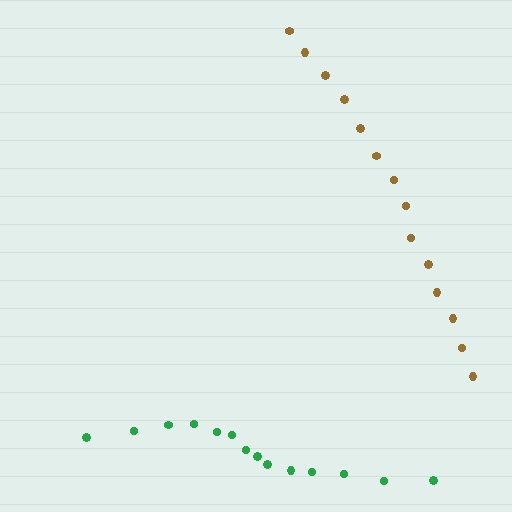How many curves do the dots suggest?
There are 2 distinct paths.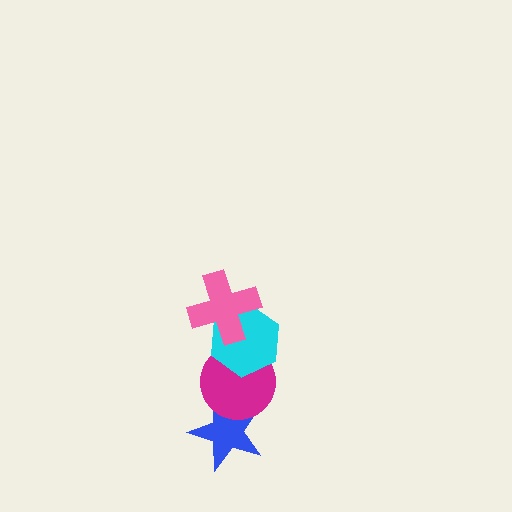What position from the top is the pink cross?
The pink cross is 1st from the top.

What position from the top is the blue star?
The blue star is 4th from the top.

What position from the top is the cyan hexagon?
The cyan hexagon is 2nd from the top.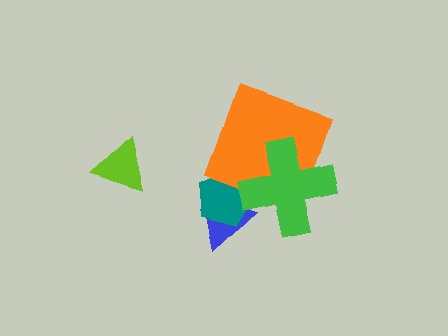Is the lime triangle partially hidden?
No, no other shape covers it.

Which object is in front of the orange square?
The green cross is in front of the orange square.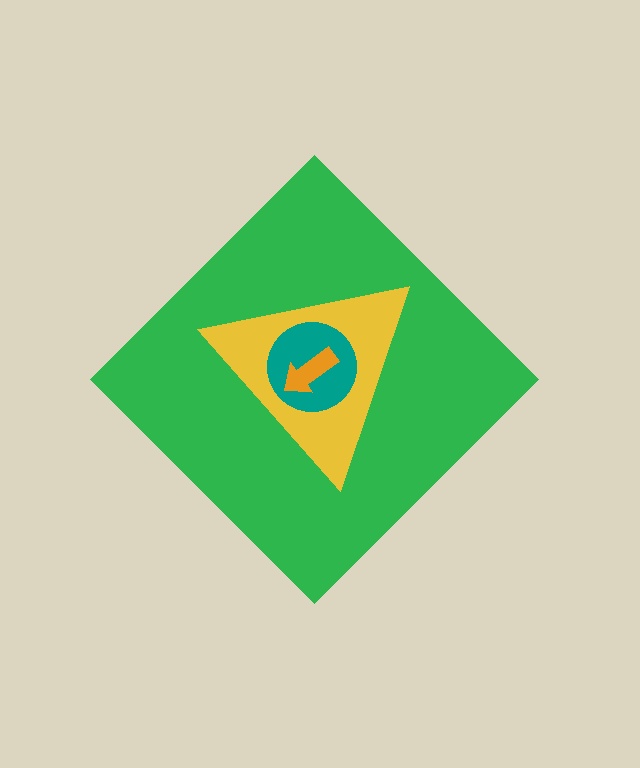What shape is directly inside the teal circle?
The orange arrow.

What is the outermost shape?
The green diamond.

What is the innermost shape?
The orange arrow.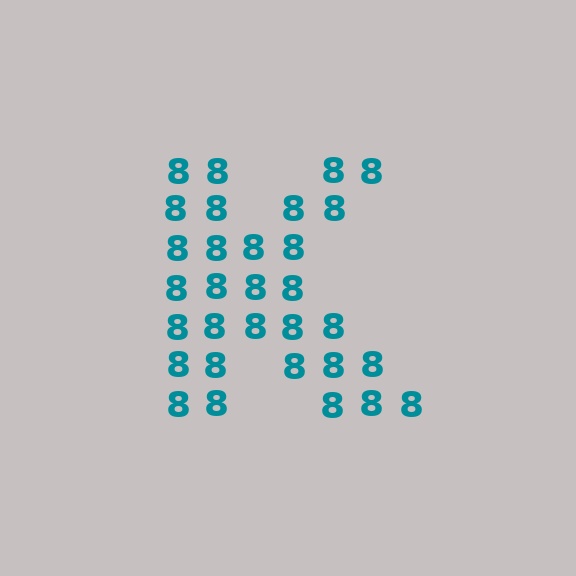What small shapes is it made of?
It is made of small digit 8's.